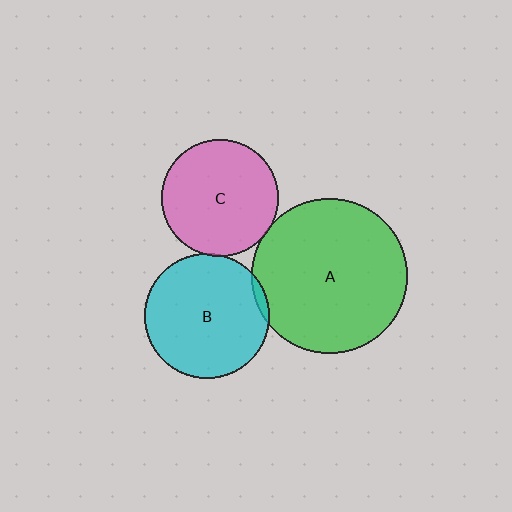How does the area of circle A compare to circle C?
Approximately 1.8 times.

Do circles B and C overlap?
Yes.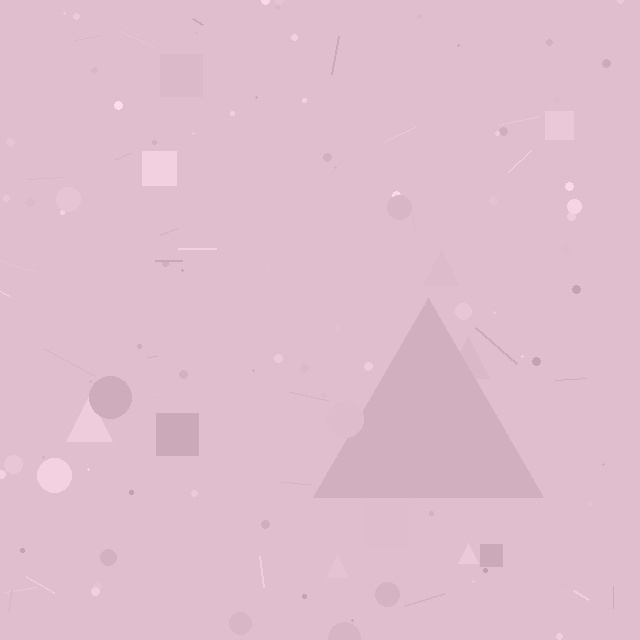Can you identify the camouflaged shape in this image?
The camouflaged shape is a triangle.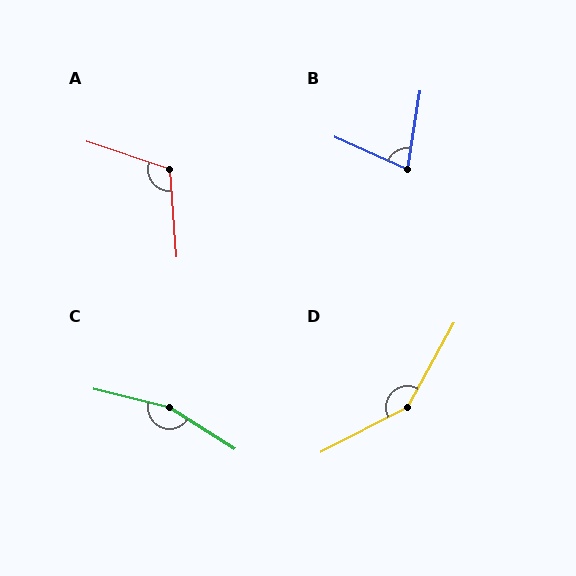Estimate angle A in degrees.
Approximately 113 degrees.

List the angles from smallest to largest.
B (74°), A (113°), D (146°), C (161°).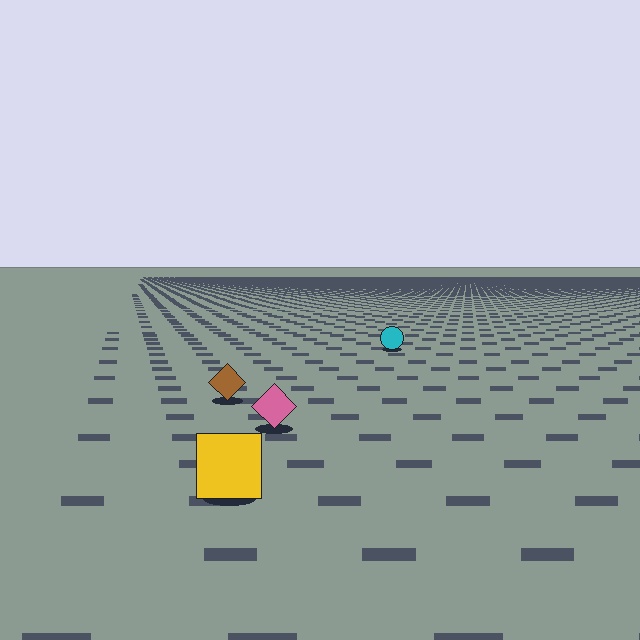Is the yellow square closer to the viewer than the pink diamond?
Yes. The yellow square is closer — you can tell from the texture gradient: the ground texture is coarser near it.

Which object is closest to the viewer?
The yellow square is closest. The texture marks near it are larger and more spread out.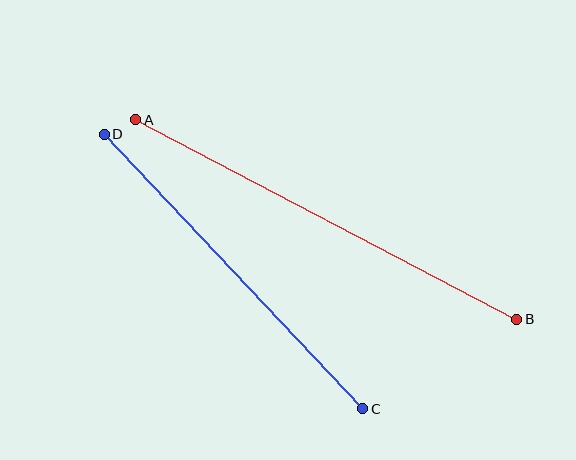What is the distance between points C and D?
The distance is approximately 377 pixels.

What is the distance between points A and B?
The distance is approximately 430 pixels.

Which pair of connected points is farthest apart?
Points A and B are farthest apart.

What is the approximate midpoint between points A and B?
The midpoint is at approximately (326, 220) pixels.